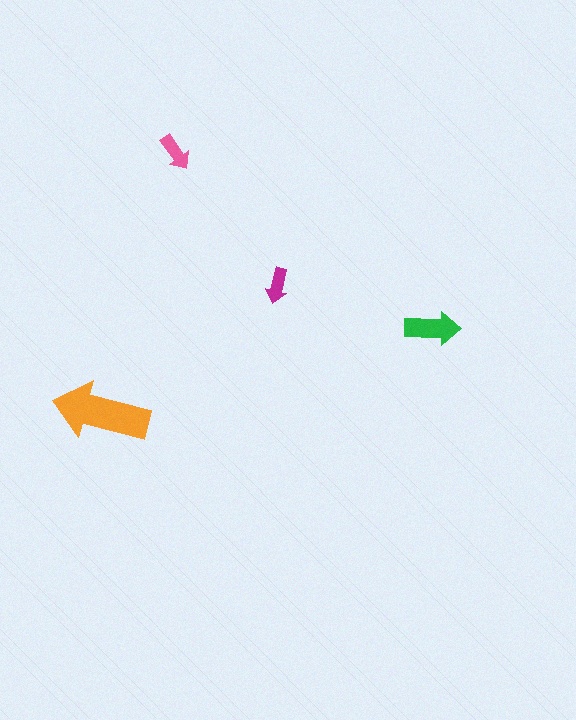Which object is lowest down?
The orange arrow is bottommost.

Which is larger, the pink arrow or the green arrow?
The green one.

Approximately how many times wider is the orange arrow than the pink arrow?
About 2.5 times wider.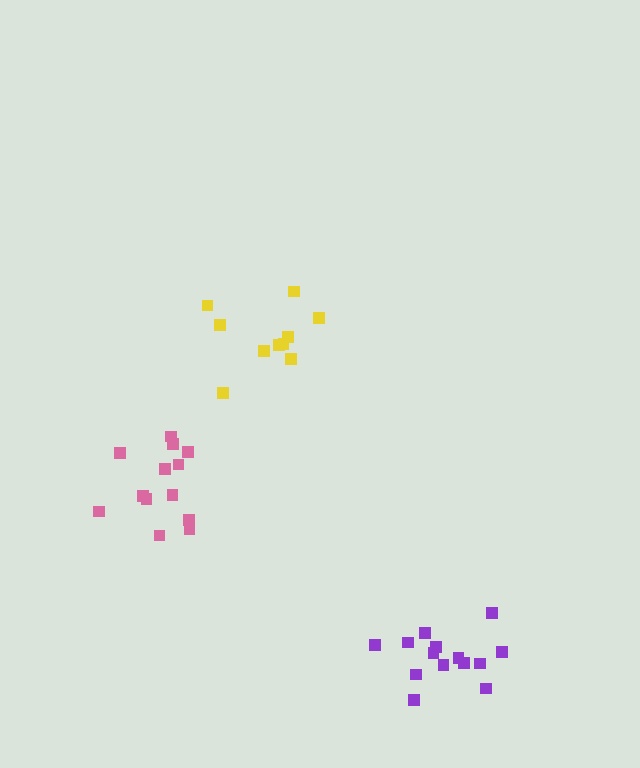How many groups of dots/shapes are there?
There are 3 groups.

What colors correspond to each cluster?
The clusters are colored: yellow, purple, pink.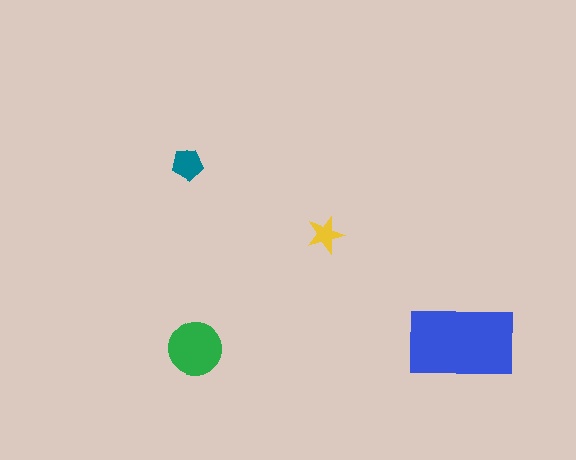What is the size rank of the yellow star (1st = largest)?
4th.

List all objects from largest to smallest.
The blue rectangle, the green circle, the teal pentagon, the yellow star.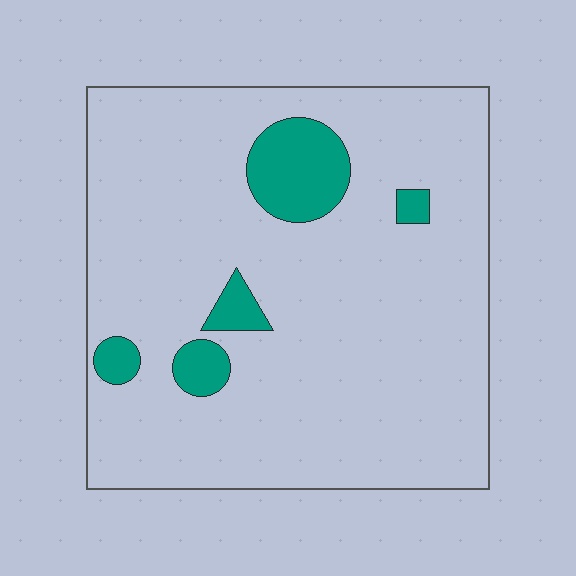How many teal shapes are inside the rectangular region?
5.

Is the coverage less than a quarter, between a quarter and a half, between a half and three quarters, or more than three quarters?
Less than a quarter.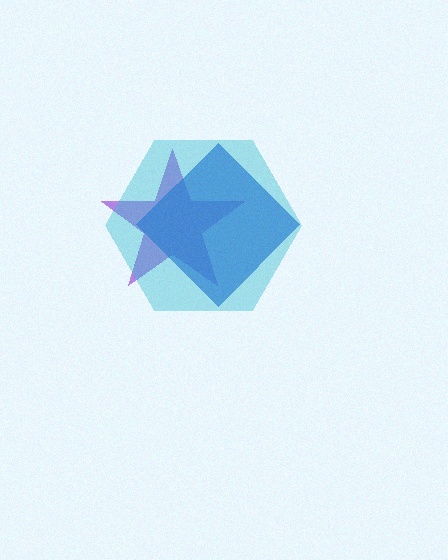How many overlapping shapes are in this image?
There are 3 overlapping shapes in the image.